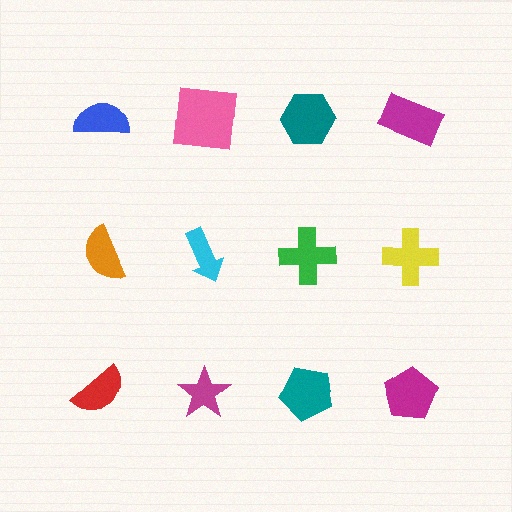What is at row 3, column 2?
A magenta star.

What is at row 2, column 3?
A green cross.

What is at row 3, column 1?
A red semicircle.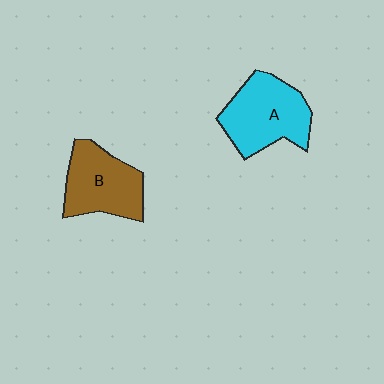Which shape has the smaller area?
Shape B (brown).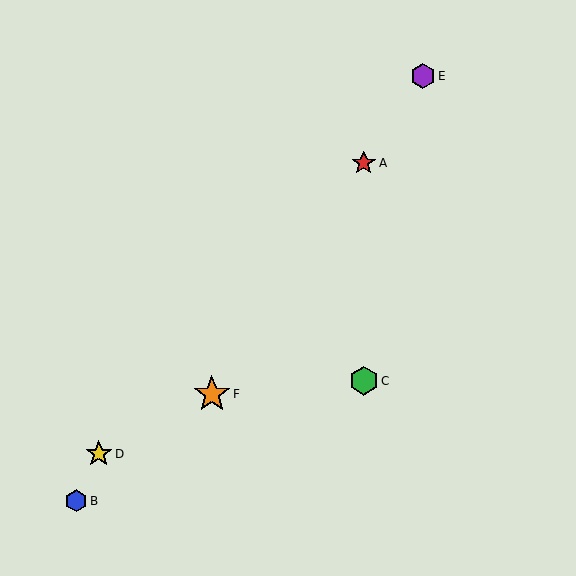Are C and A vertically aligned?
Yes, both are at x≈364.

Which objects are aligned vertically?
Objects A, C are aligned vertically.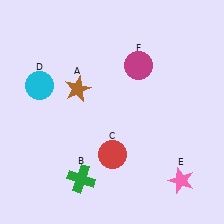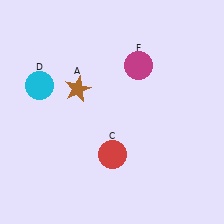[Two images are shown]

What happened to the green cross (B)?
The green cross (B) was removed in Image 2. It was in the bottom-left area of Image 1.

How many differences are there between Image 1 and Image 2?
There are 2 differences between the two images.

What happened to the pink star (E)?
The pink star (E) was removed in Image 2. It was in the bottom-right area of Image 1.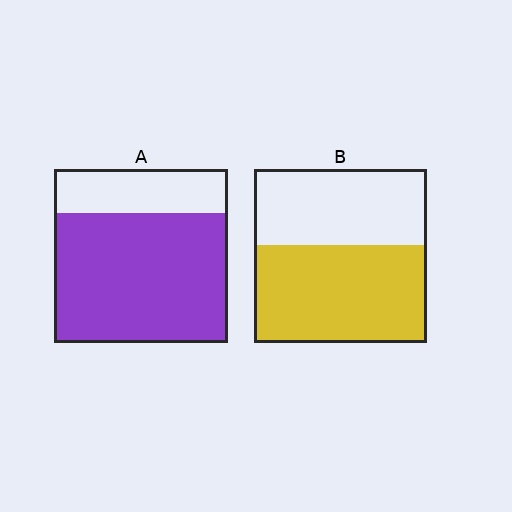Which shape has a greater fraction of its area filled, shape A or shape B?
Shape A.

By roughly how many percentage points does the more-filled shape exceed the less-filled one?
By roughly 20 percentage points (A over B).